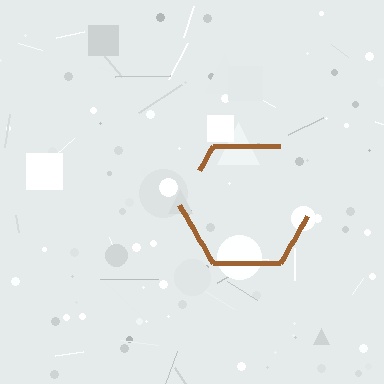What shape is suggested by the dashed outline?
The dashed outline suggests a hexagon.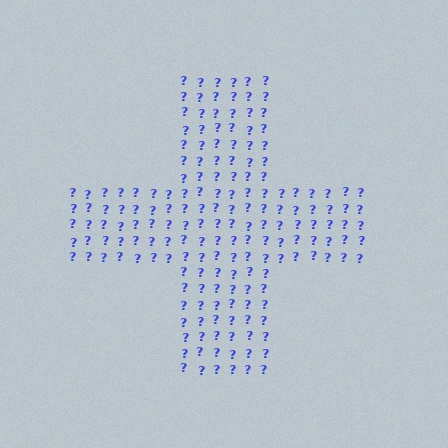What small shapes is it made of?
It is made of small question marks.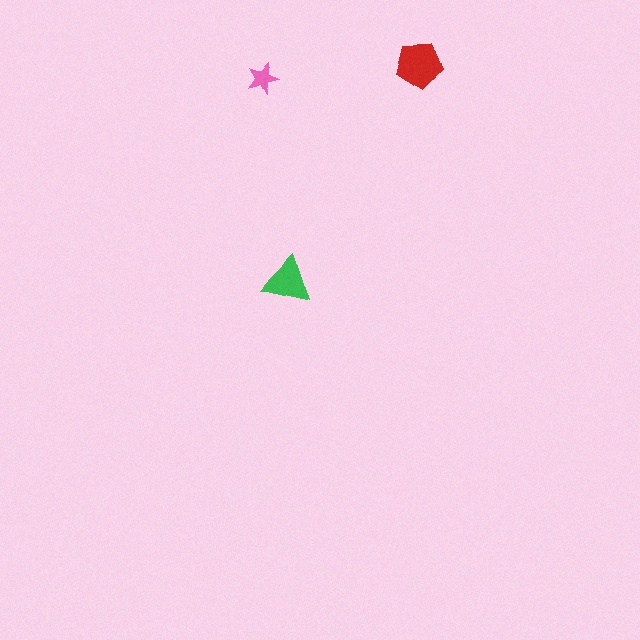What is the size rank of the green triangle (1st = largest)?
2nd.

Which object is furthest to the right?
The red pentagon is rightmost.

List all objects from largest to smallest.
The red pentagon, the green triangle, the pink star.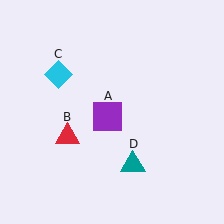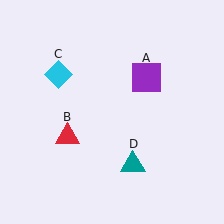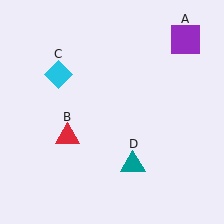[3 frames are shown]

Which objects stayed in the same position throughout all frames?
Red triangle (object B) and cyan diamond (object C) and teal triangle (object D) remained stationary.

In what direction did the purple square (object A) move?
The purple square (object A) moved up and to the right.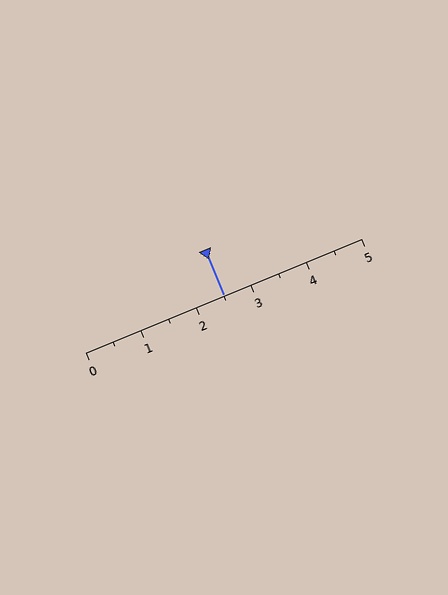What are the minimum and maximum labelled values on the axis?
The axis runs from 0 to 5.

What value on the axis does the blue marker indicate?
The marker indicates approximately 2.5.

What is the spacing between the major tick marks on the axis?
The major ticks are spaced 1 apart.